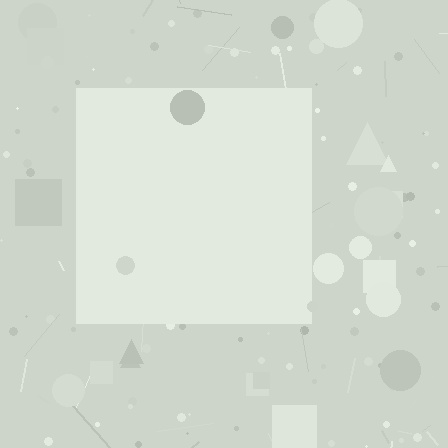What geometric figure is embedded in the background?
A square is embedded in the background.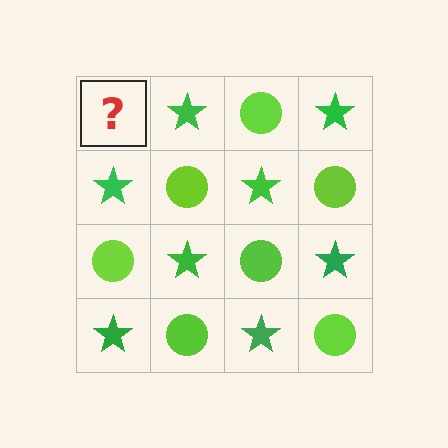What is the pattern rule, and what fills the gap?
The rule is that it alternates lime circle and green star in a checkerboard pattern. The gap should be filled with a lime circle.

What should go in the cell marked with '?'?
The missing cell should contain a lime circle.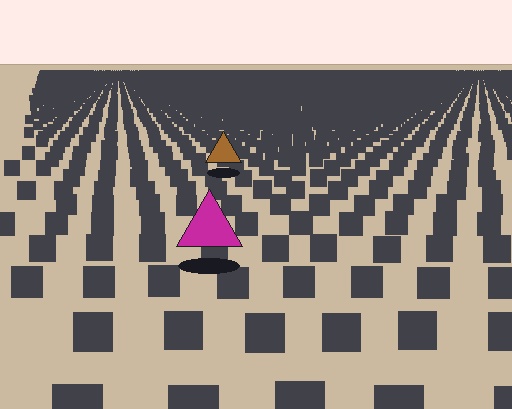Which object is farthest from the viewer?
The brown triangle is farthest from the viewer. It appears smaller and the ground texture around it is denser.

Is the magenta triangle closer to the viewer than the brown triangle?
Yes. The magenta triangle is closer — you can tell from the texture gradient: the ground texture is coarser near it.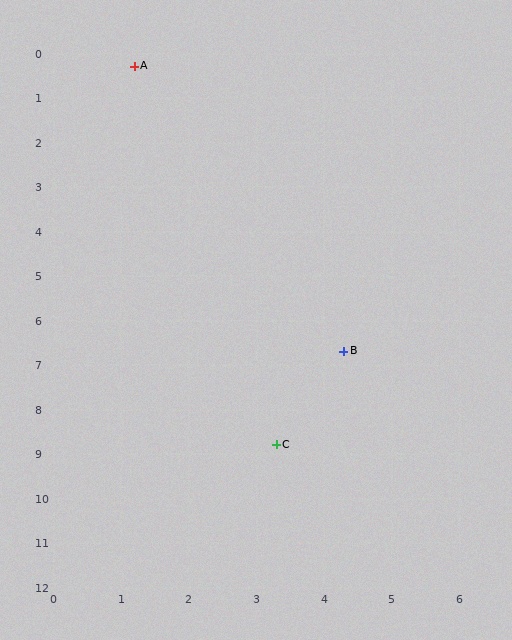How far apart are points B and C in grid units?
Points B and C are about 2.3 grid units apart.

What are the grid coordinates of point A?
Point A is at approximately (1.2, 0.3).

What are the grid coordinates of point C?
Point C is at approximately (3.3, 8.8).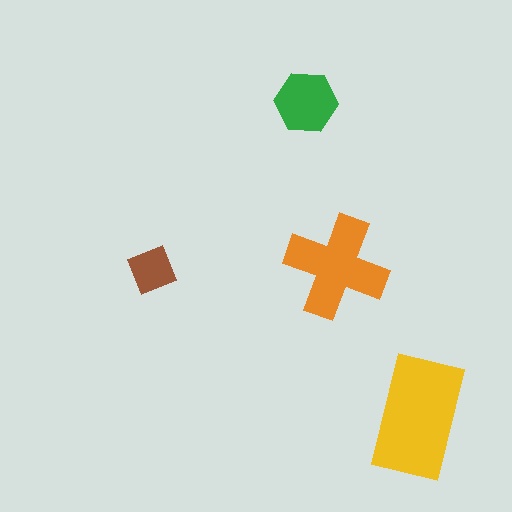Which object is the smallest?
The brown diamond.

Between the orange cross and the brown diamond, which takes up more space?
The orange cross.